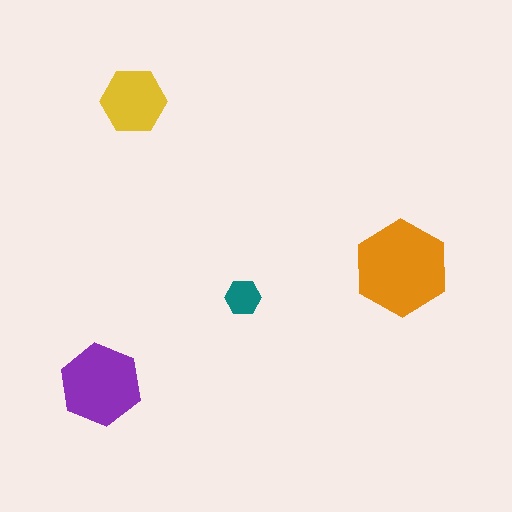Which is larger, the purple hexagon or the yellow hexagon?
The purple one.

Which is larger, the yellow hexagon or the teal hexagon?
The yellow one.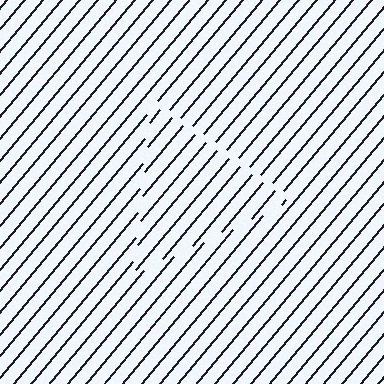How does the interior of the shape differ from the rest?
The interior of the shape contains the same grating, shifted by half a period — the contour is defined by the phase discontinuity where line-ends from the inner and outer gratings abut.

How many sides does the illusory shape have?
3 sides — the line-ends trace a triangle.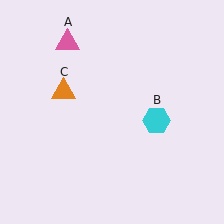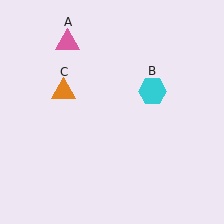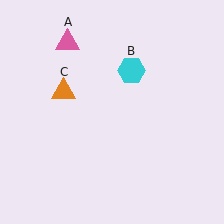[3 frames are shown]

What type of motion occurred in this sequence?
The cyan hexagon (object B) rotated counterclockwise around the center of the scene.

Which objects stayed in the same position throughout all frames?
Pink triangle (object A) and orange triangle (object C) remained stationary.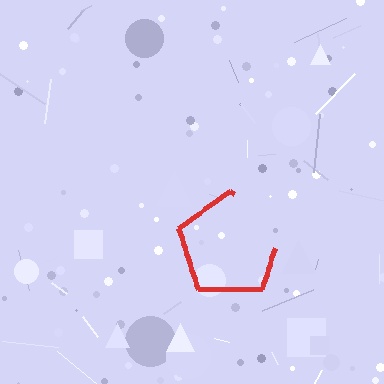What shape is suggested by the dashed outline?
The dashed outline suggests a pentagon.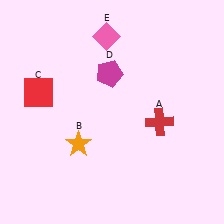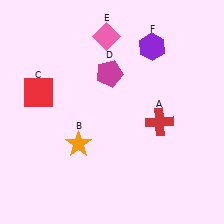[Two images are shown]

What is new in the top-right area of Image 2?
A purple hexagon (F) was added in the top-right area of Image 2.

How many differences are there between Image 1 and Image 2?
There is 1 difference between the two images.